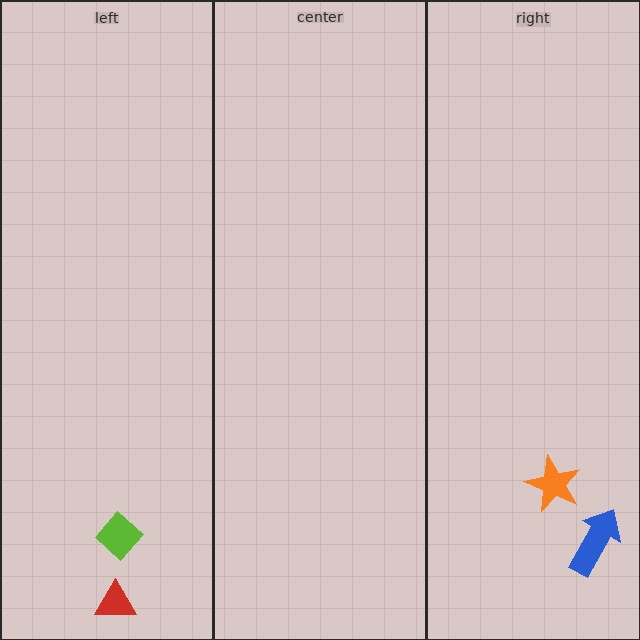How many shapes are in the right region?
2.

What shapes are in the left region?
The lime diamond, the red triangle.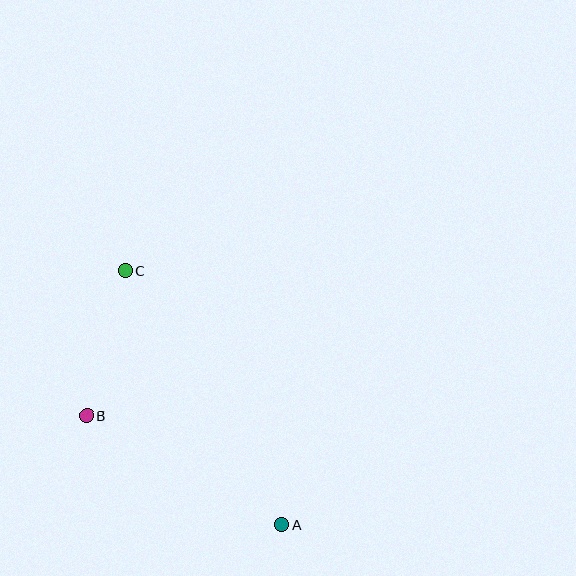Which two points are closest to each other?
Points B and C are closest to each other.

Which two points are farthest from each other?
Points A and C are farthest from each other.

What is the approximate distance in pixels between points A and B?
The distance between A and B is approximately 224 pixels.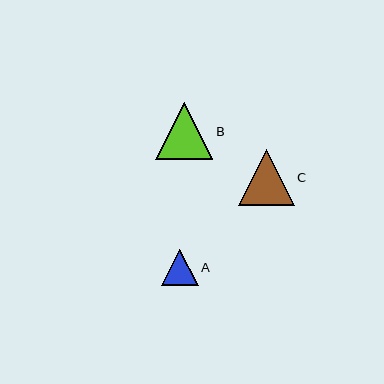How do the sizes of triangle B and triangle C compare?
Triangle B and triangle C are approximately the same size.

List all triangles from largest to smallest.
From largest to smallest: B, C, A.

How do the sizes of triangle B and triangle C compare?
Triangle B and triangle C are approximately the same size.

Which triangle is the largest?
Triangle B is the largest with a size of approximately 58 pixels.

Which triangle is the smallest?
Triangle A is the smallest with a size of approximately 36 pixels.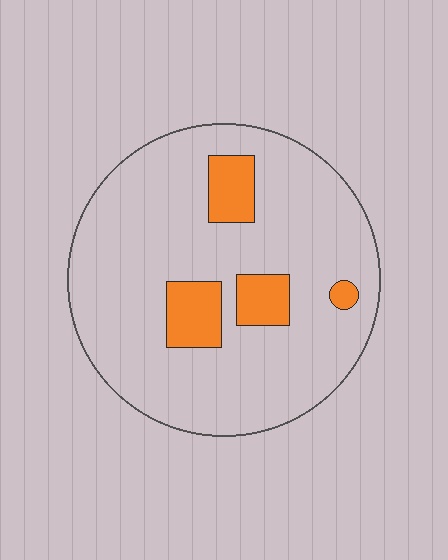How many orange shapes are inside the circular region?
4.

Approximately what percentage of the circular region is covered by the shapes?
Approximately 15%.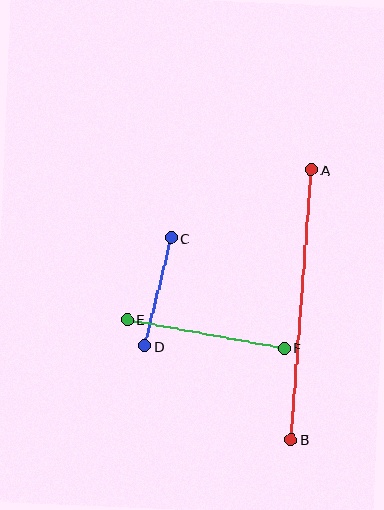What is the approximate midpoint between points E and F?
The midpoint is at approximately (206, 334) pixels.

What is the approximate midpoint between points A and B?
The midpoint is at approximately (301, 305) pixels.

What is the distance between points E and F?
The distance is approximately 160 pixels.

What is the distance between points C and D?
The distance is approximately 111 pixels.